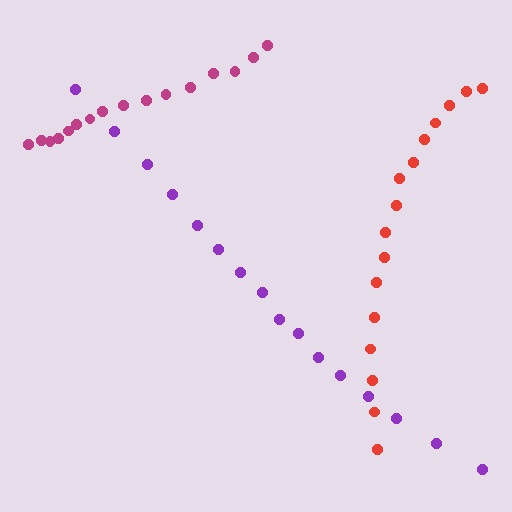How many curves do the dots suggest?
There are 3 distinct paths.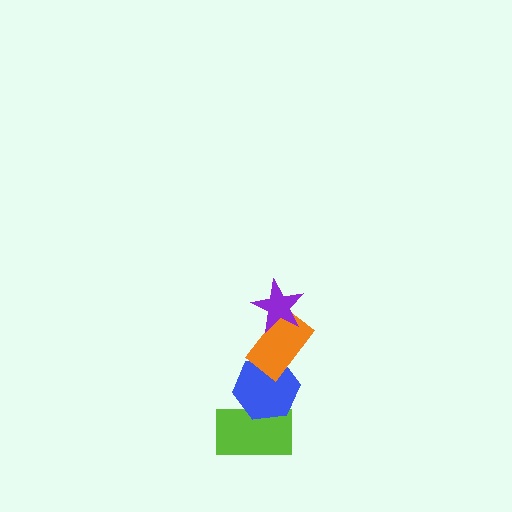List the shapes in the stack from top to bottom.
From top to bottom: the purple star, the orange rectangle, the blue hexagon, the lime rectangle.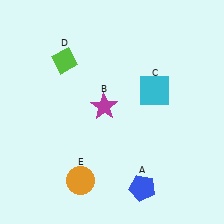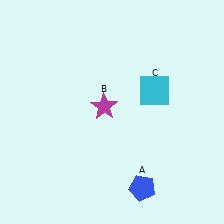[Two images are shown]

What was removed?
The lime diamond (D), the orange circle (E) were removed in Image 2.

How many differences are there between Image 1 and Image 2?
There are 2 differences between the two images.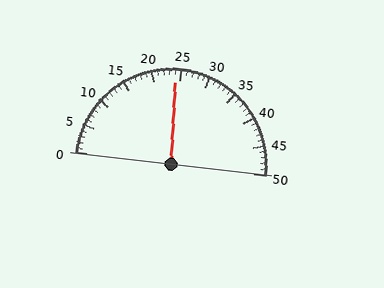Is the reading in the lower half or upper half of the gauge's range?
The reading is in the lower half of the range (0 to 50).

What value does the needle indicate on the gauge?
The needle indicates approximately 24.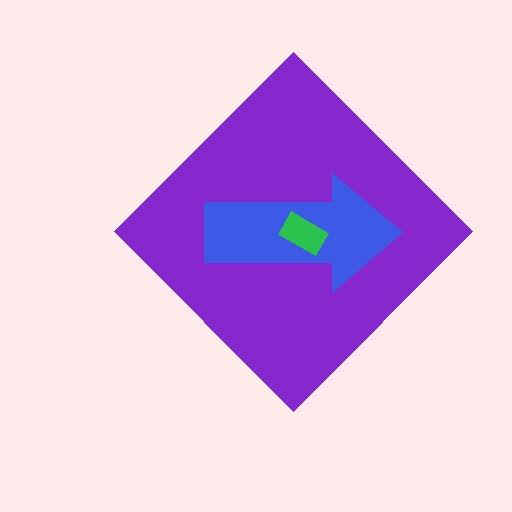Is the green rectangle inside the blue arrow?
Yes.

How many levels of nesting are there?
3.